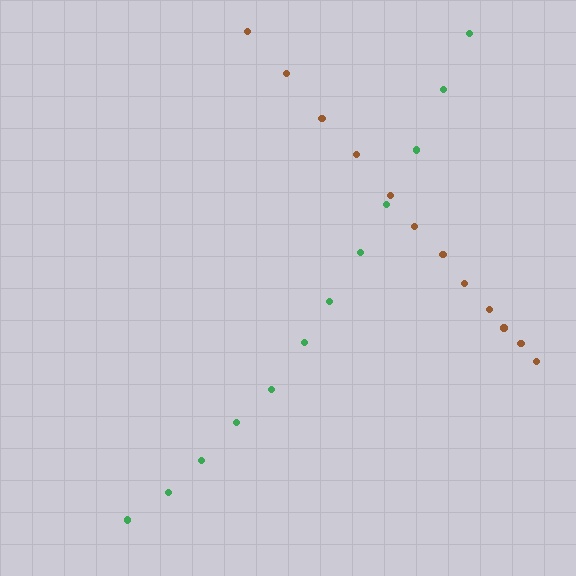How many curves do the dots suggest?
There are 2 distinct paths.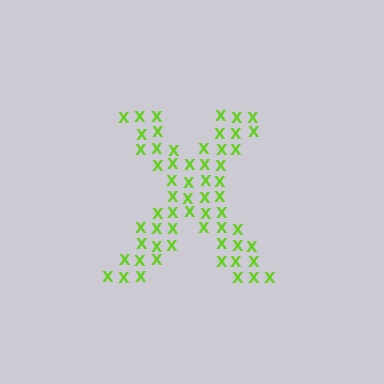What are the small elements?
The small elements are letter X's.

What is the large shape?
The large shape is the letter X.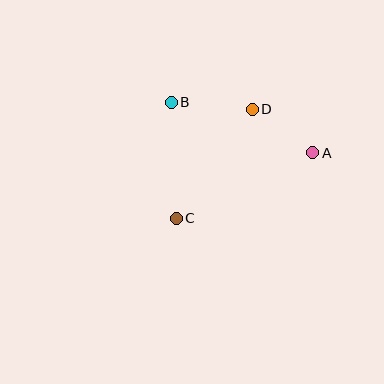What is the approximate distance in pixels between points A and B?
The distance between A and B is approximately 151 pixels.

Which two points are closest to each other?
Points A and D are closest to each other.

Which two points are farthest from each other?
Points A and C are farthest from each other.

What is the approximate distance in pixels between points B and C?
The distance between B and C is approximately 116 pixels.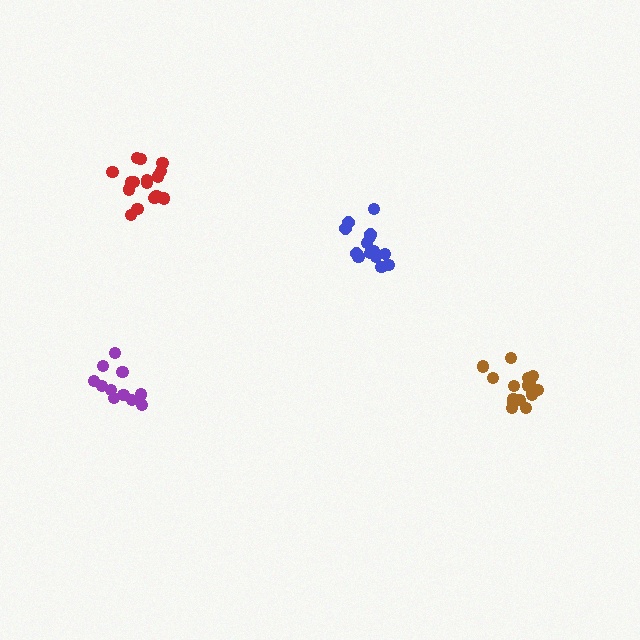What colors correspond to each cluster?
The clusters are colored: blue, brown, red, purple.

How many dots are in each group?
Group 1: 14 dots, Group 2: 15 dots, Group 3: 16 dots, Group 4: 11 dots (56 total).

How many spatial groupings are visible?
There are 4 spatial groupings.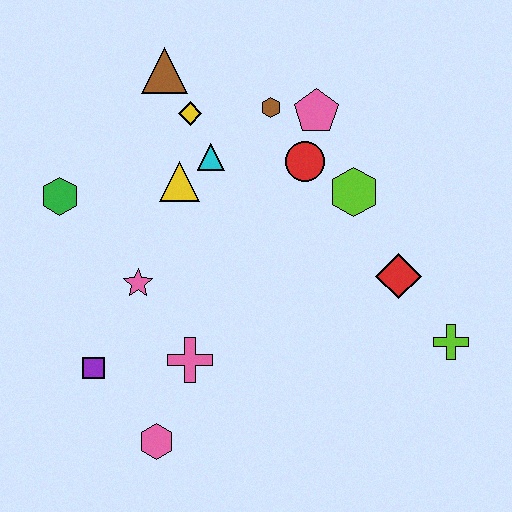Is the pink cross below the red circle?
Yes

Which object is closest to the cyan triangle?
The yellow triangle is closest to the cyan triangle.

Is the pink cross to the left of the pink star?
No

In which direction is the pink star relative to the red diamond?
The pink star is to the left of the red diamond.